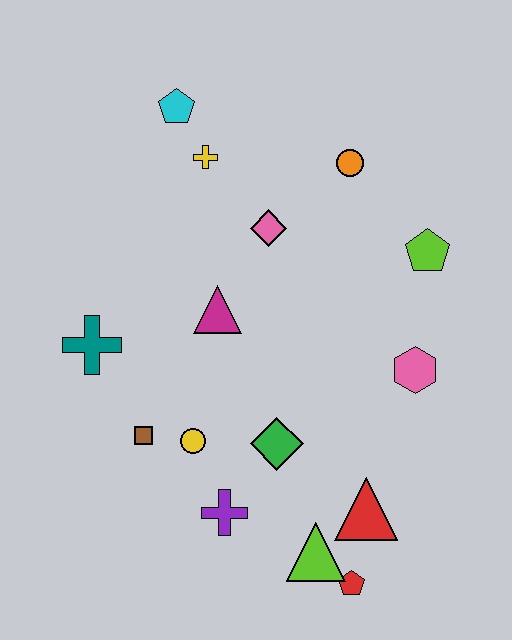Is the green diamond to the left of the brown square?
No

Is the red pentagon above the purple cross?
No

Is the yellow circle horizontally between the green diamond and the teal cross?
Yes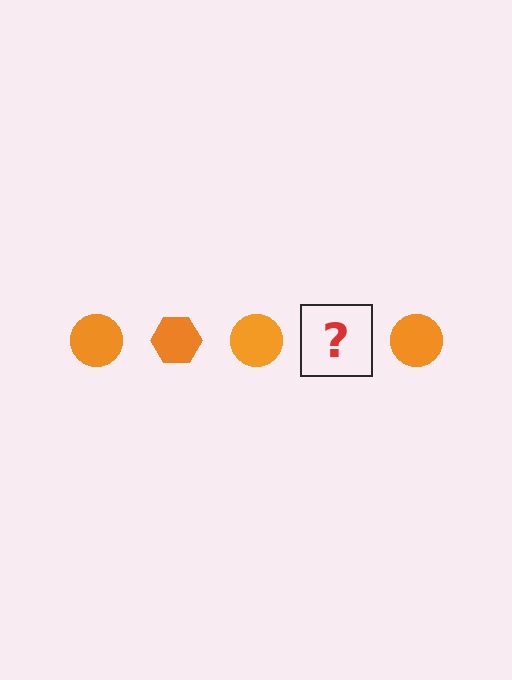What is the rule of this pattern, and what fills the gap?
The rule is that the pattern cycles through circle, hexagon shapes in orange. The gap should be filled with an orange hexagon.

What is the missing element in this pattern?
The missing element is an orange hexagon.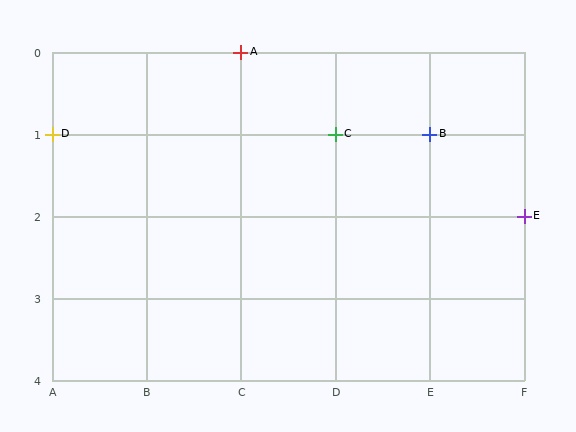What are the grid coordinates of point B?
Point B is at grid coordinates (E, 1).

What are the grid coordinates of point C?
Point C is at grid coordinates (D, 1).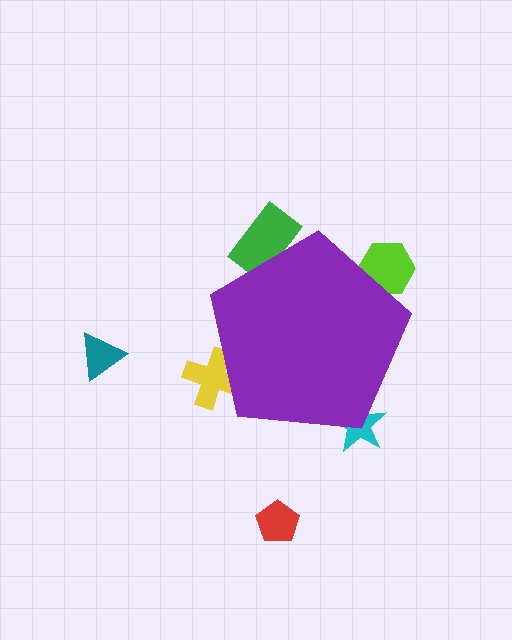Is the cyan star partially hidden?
Yes, the cyan star is partially hidden behind the purple pentagon.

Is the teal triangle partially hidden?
No, the teal triangle is fully visible.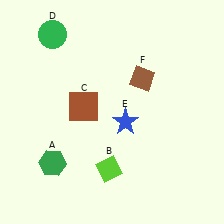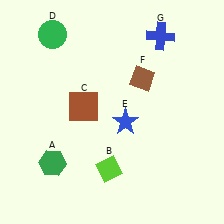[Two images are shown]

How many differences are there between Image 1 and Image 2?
There is 1 difference between the two images.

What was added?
A blue cross (G) was added in Image 2.